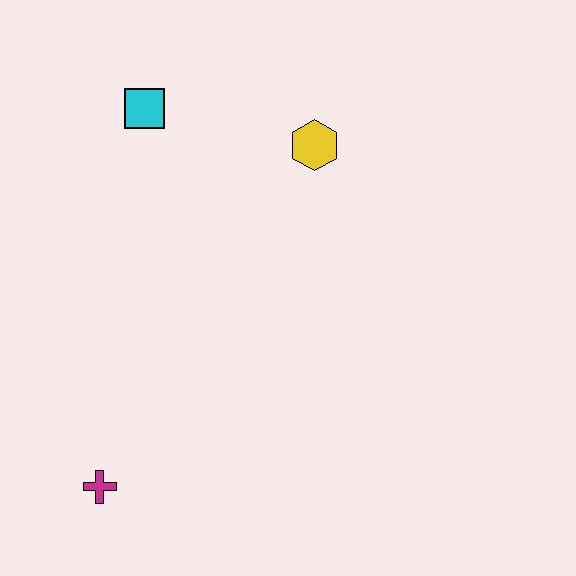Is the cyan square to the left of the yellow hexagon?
Yes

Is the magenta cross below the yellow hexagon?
Yes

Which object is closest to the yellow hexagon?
The cyan square is closest to the yellow hexagon.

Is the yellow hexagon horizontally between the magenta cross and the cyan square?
No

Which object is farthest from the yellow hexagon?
The magenta cross is farthest from the yellow hexagon.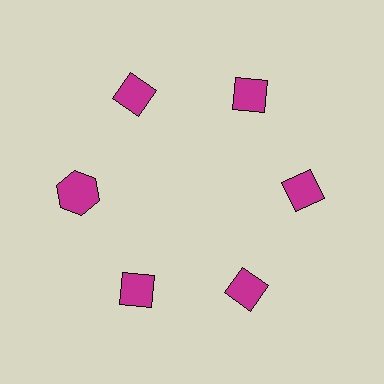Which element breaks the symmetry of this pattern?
The magenta hexagon at roughly the 9 o'clock position breaks the symmetry. All other shapes are magenta diamonds.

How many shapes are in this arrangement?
There are 6 shapes arranged in a ring pattern.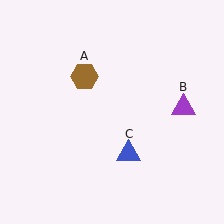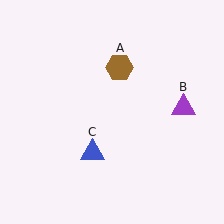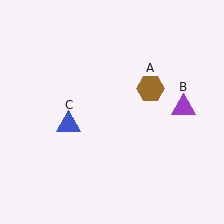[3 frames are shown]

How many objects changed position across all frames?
2 objects changed position: brown hexagon (object A), blue triangle (object C).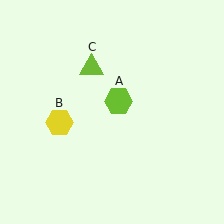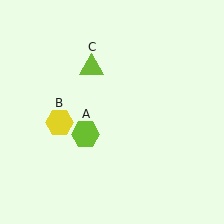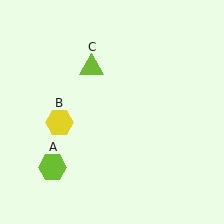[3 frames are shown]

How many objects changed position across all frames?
1 object changed position: lime hexagon (object A).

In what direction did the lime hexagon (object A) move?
The lime hexagon (object A) moved down and to the left.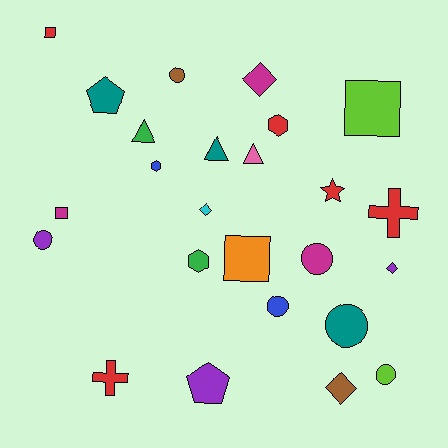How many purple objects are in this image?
There are 3 purple objects.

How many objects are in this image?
There are 25 objects.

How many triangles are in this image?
There are 3 triangles.